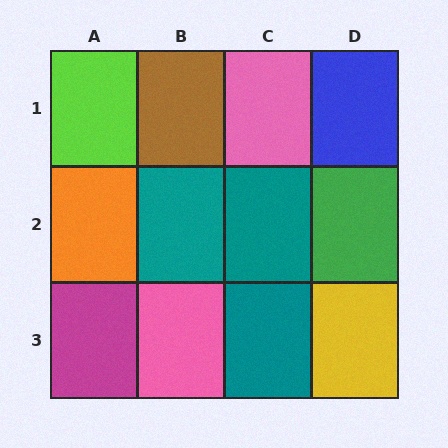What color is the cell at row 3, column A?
Magenta.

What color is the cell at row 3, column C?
Teal.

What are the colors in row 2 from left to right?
Orange, teal, teal, green.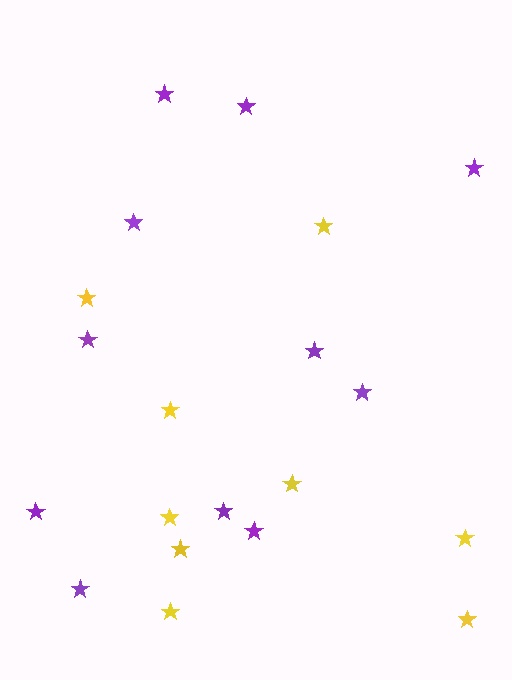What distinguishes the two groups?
There are 2 groups: one group of yellow stars (9) and one group of purple stars (11).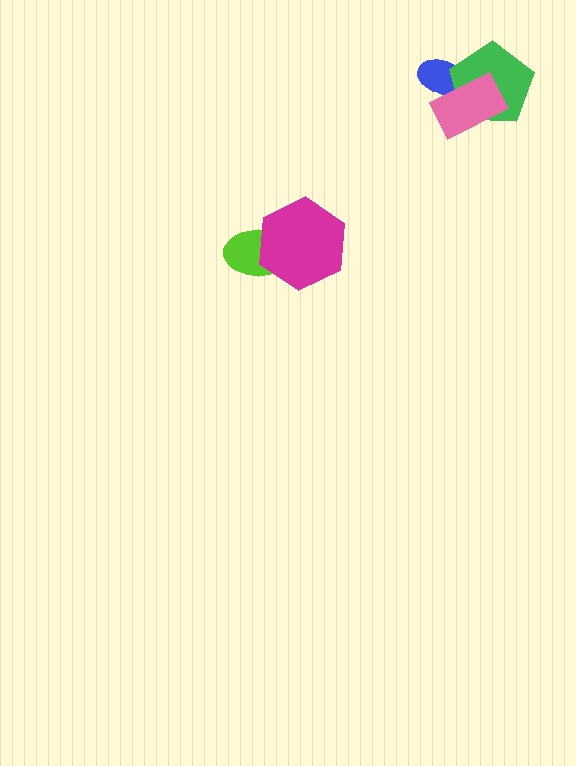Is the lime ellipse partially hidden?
Yes, it is partially covered by another shape.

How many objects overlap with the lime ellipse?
1 object overlaps with the lime ellipse.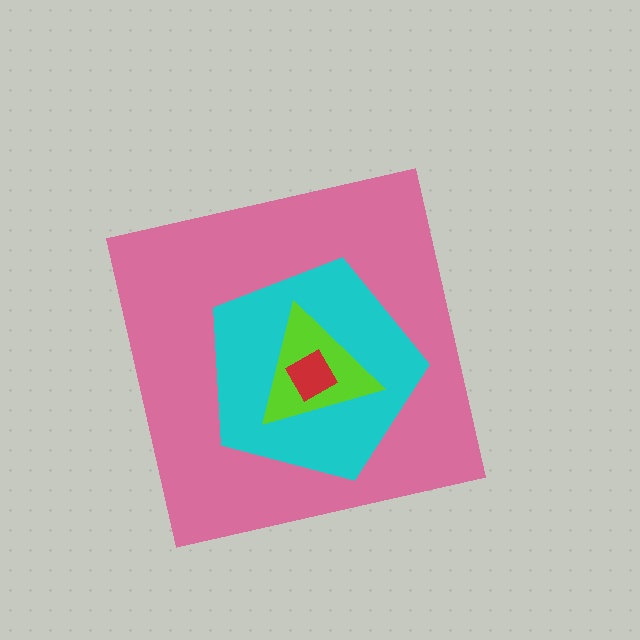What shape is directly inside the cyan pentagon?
The lime triangle.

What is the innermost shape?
The red square.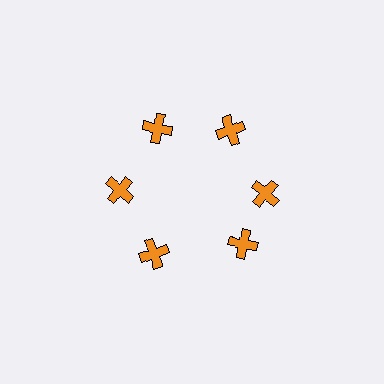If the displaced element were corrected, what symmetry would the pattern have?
It would have 6-fold rotational symmetry — the pattern would map onto itself every 60 degrees.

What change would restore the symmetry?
The symmetry would be restored by rotating it back into even spacing with its neighbors so that all 6 crosses sit at equal angles and equal distance from the center.